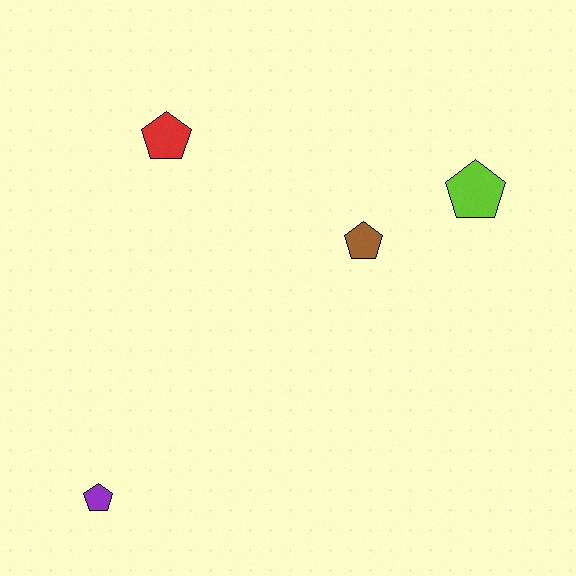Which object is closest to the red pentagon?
The brown pentagon is closest to the red pentagon.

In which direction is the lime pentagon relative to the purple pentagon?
The lime pentagon is to the right of the purple pentagon.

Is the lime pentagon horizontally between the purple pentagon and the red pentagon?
No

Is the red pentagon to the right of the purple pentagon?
Yes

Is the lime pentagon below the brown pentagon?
No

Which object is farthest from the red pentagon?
The purple pentagon is farthest from the red pentagon.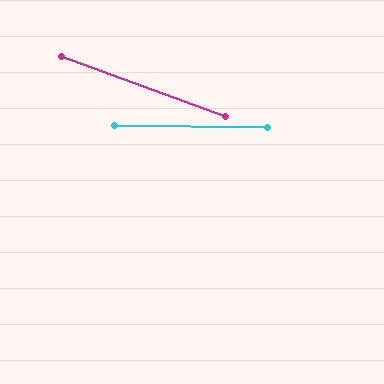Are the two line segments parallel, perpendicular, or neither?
Neither parallel nor perpendicular — they differ by about 19°.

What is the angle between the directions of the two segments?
Approximately 19 degrees.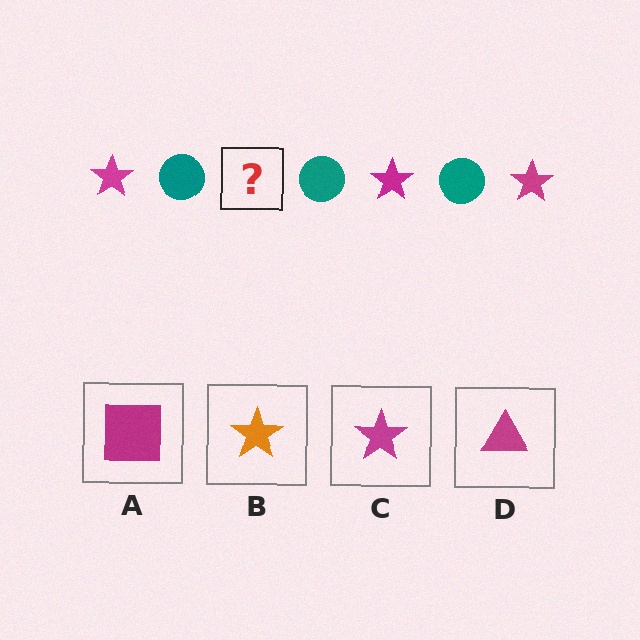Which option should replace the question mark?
Option C.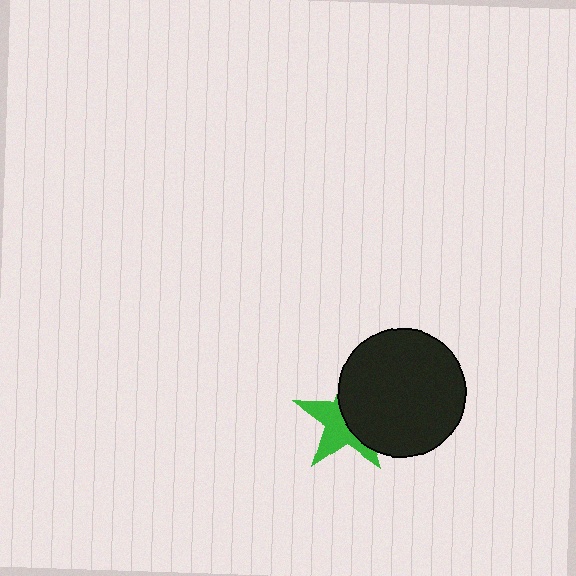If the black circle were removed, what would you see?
You would see the complete green star.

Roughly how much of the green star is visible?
About half of it is visible (roughly 49%).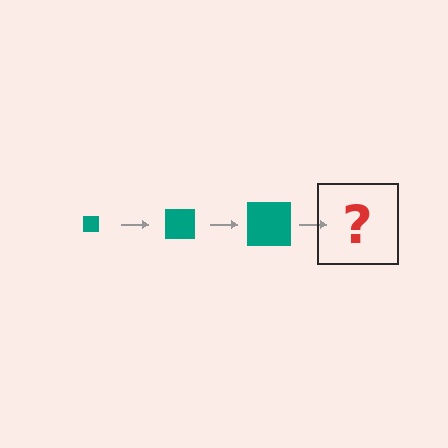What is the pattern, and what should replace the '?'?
The pattern is that the square gets progressively larger each step. The '?' should be a teal square, larger than the previous one.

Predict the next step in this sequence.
The next step is a teal square, larger than the previous one.